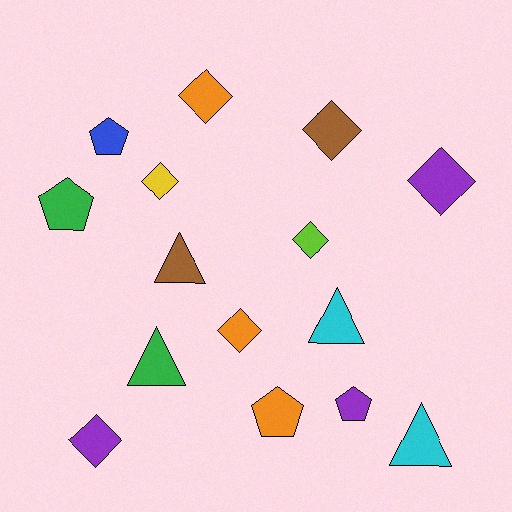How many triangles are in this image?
There are 4 triangles.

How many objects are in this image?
There are 15 objects.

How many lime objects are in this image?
There is 1 lime object.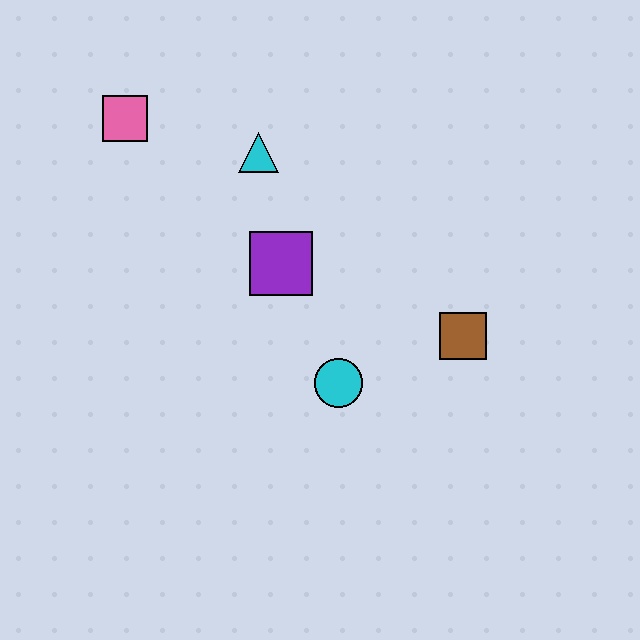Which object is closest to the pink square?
The cyan triangle is closest to the pink square.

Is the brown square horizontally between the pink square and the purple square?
No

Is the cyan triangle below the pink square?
Yes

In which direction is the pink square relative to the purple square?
The pink square is to the left of the purple square.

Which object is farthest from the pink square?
The brown square is farthest from the pink square.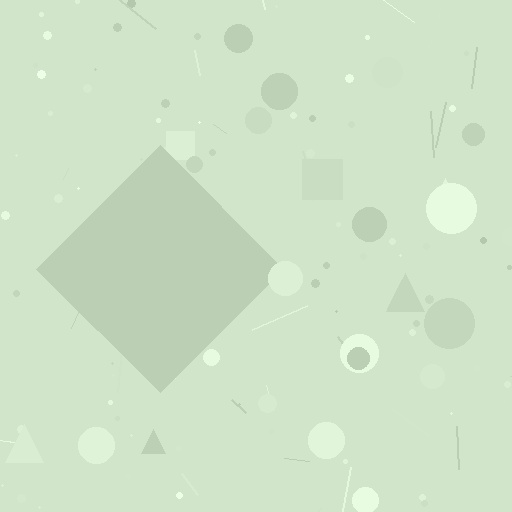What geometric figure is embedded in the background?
A diamond is embedded in the background.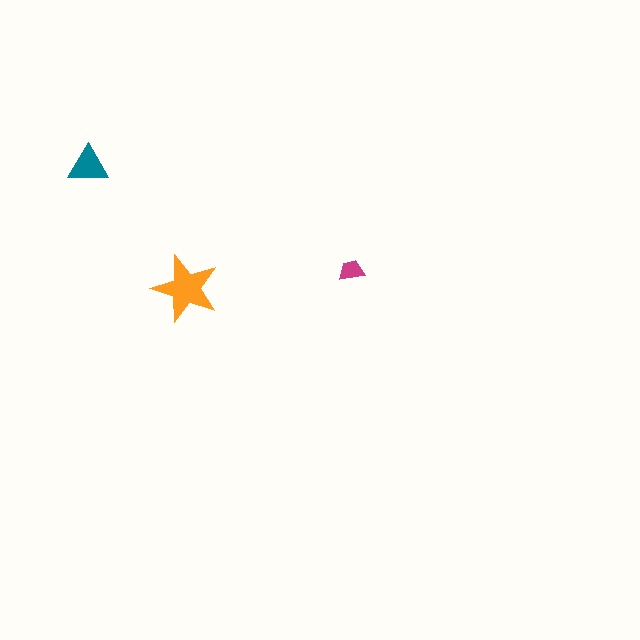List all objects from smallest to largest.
The magenta trapezoid, the teal triangle, the orange star.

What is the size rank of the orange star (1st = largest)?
1st.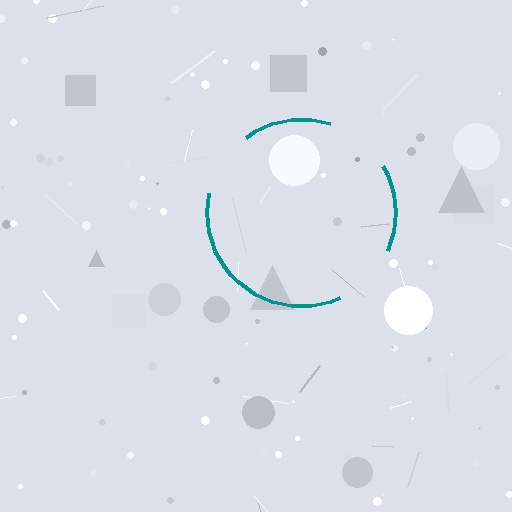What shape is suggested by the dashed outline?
The dashed outline suggests a circle.